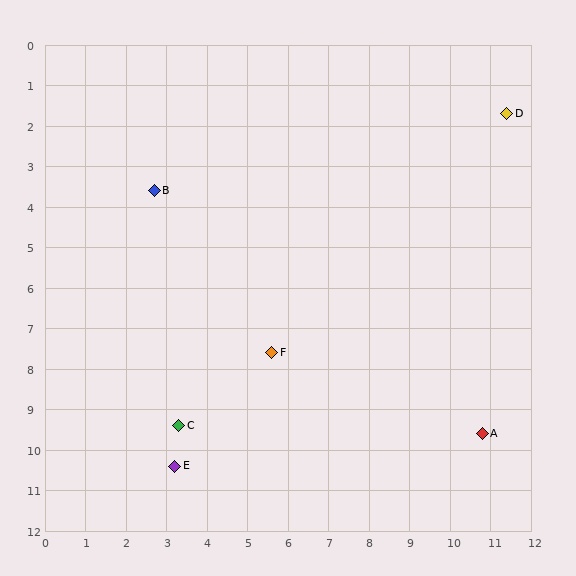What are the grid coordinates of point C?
Point C is at approximately (3.3, 9.4).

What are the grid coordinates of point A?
Point A is at approximately (10.8, 9.6).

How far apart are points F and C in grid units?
Points F and C are about 2.9 grid units apart.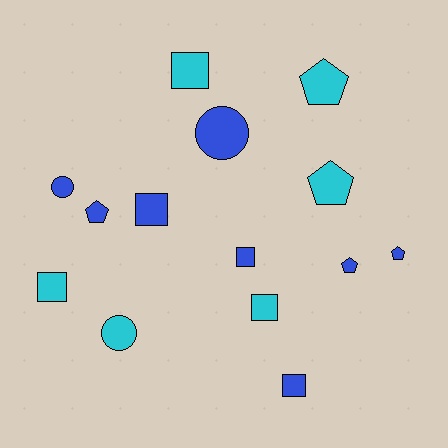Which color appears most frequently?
Blue, with 8 objects.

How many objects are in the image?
There are 14 objects.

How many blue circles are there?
There are 2 blue circles.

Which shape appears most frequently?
Square, with 6 objects.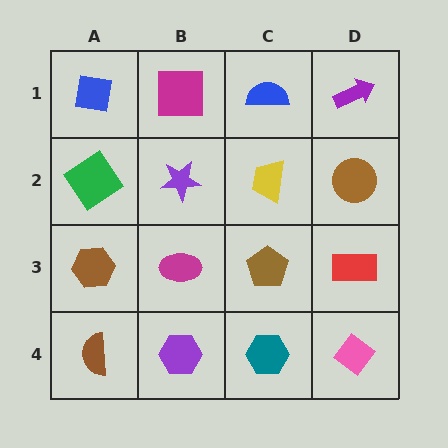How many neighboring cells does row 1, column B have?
3.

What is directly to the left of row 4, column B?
A brown semicircle.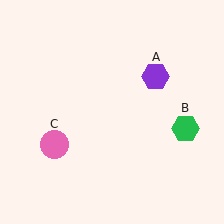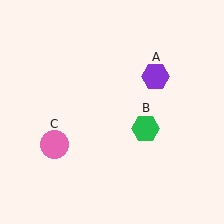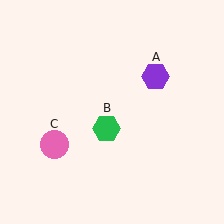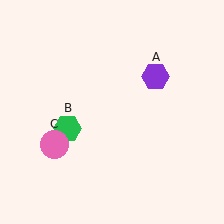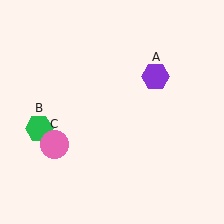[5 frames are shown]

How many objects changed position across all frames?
1 object changed position: green hexagon (object B).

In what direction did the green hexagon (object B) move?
The green hexagon (object B) moved left.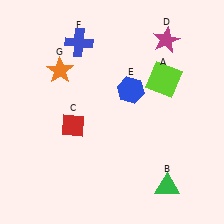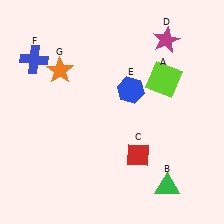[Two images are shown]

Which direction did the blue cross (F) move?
The blue cross (F) moved left.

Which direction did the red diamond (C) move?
The red diamond (C) moved right.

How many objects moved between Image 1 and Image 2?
2 objects moved between the two images.